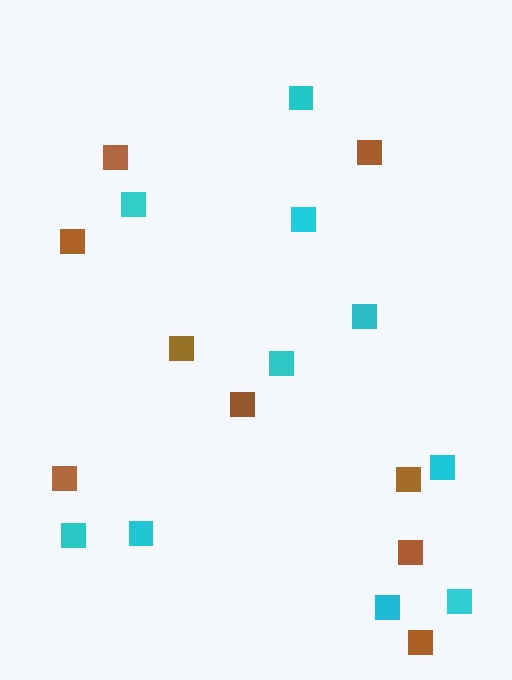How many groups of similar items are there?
There are 2 groups: one group of cyan squares (10) and one group of brown squares (9).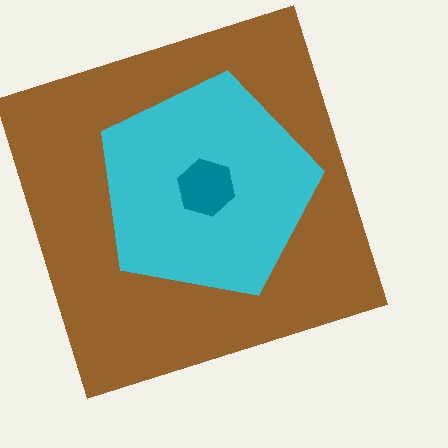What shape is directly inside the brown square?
The cyan pentagon.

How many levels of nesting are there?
3.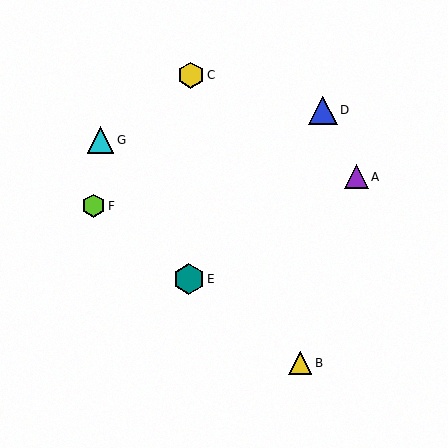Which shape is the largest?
The teal hexagon (labeled E) is the largest.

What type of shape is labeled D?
Shape D is a blue triangle.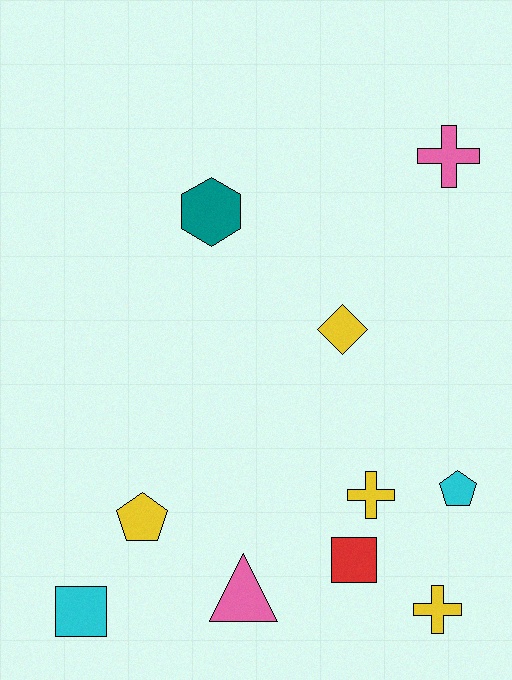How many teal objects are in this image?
There is 1 teal object.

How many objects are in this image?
There are 10 objects.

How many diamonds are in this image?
There is 1 diamond.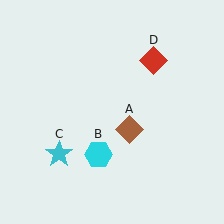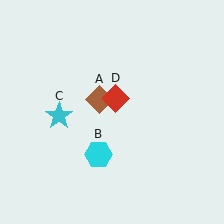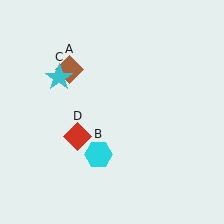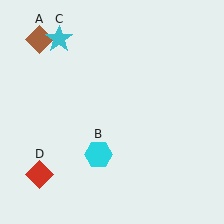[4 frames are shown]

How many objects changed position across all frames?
3 objects changed position: brown diamond (object A), cyan star (object C), red diamond (object D).